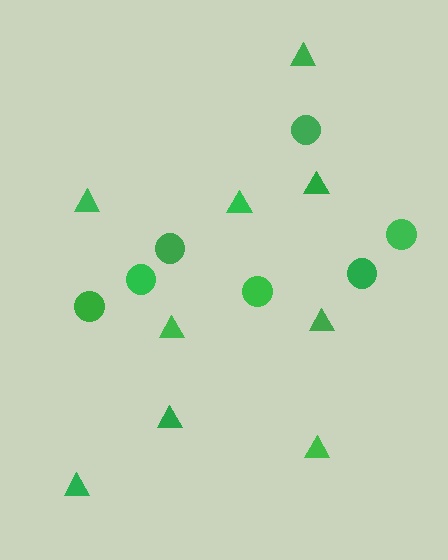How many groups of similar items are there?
There are 2 groups: one group of circles (7) and one group of triangles (9).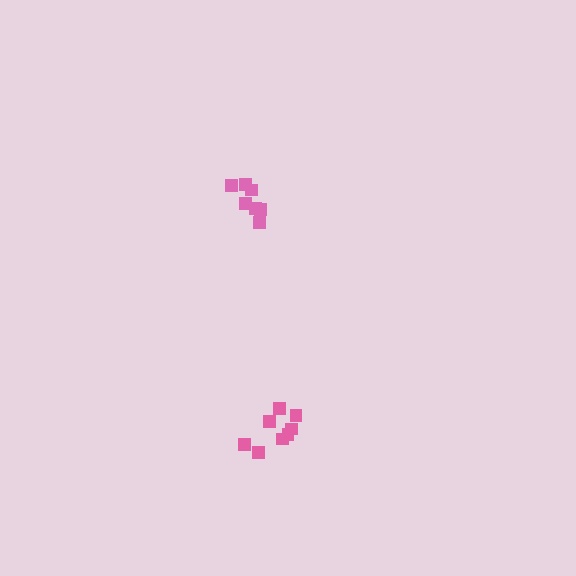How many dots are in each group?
Group 1: 8 dots, Group 2: 7 dots (15 total).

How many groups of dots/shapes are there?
There are 2 groups.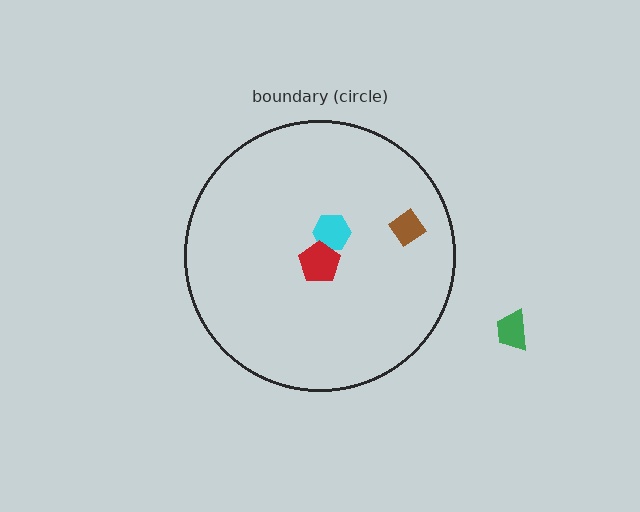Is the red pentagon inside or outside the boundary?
Inside.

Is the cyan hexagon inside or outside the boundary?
Inside.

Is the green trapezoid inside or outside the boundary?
Outside.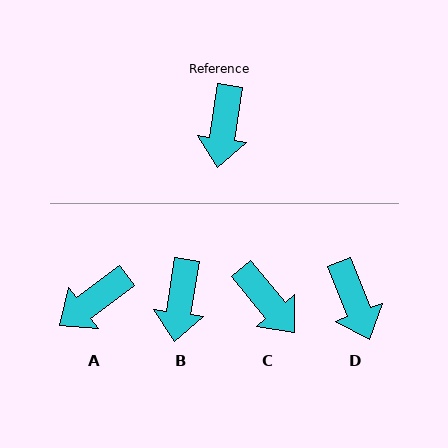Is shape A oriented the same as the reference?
No, it is off by about 45 degrees.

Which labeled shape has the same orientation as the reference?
B.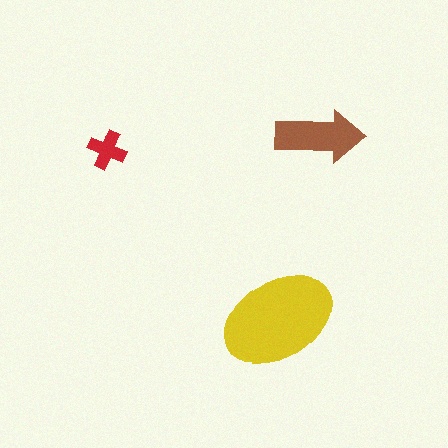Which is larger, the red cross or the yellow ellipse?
The yellow ellipse.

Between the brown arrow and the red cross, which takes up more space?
The brown arrow.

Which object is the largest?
The yellow ellipse.